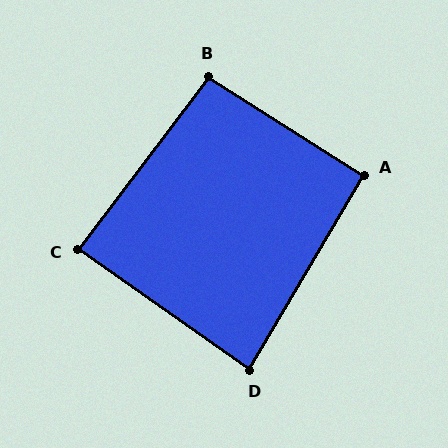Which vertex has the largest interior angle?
B, at approximately 95 degrees.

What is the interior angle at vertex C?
Approximately 88 degrees (approximately right).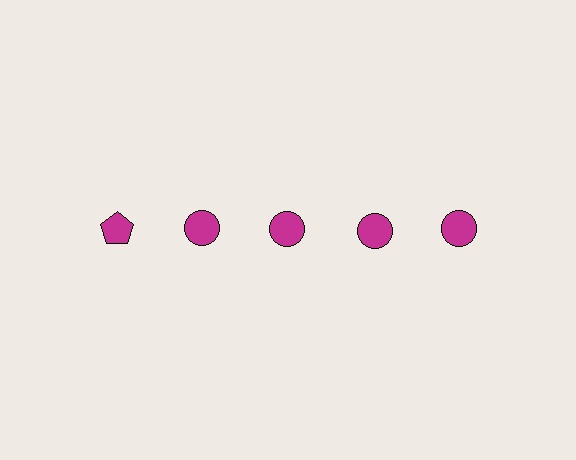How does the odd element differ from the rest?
It has a different shape: pentagon instead of circle.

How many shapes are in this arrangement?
There are 5 shapes arranged in a grid pattern.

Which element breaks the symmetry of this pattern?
The magenta pentagon in the top row, leftmost column breaks the symmetry. All other shapes are magenta circles.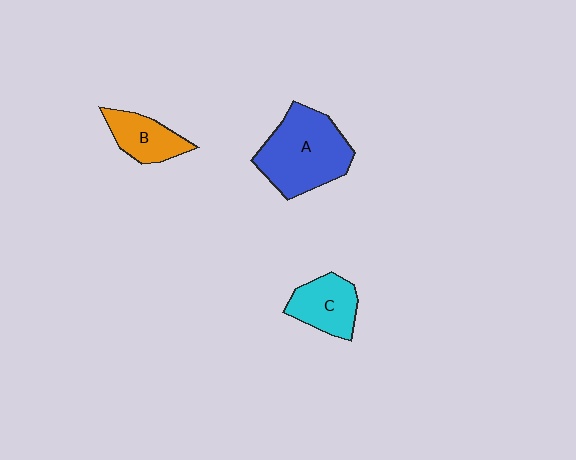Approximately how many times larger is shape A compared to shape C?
Approximately 1.8 times.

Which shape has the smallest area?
Shape B (orange).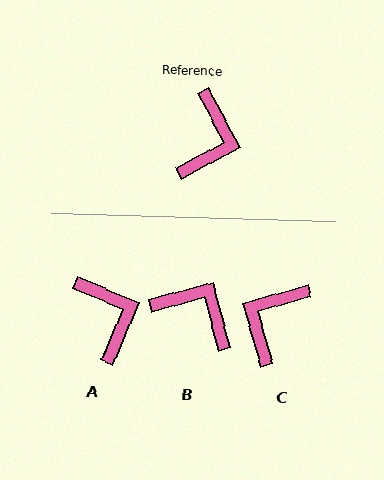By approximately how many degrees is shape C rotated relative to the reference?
Approximately 167 degrees counter-clockwise.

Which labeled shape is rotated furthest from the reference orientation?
C, about 167 degrees away.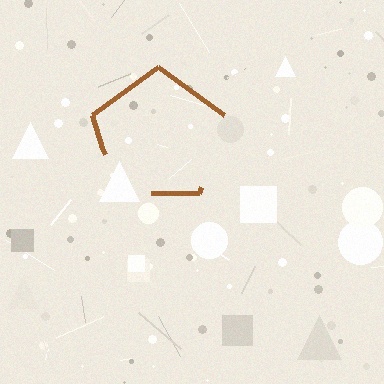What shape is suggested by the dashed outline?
The dashed outline suggests a pentagon.